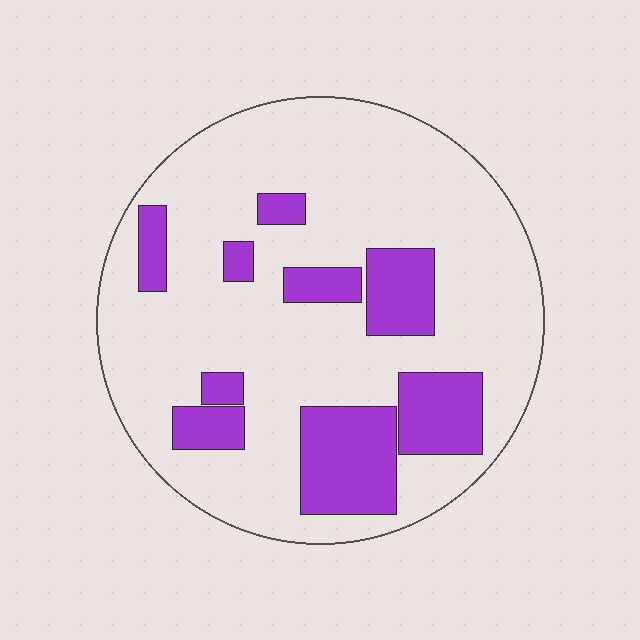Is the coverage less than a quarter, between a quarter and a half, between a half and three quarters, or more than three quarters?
Less than a quarter.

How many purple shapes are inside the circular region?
9.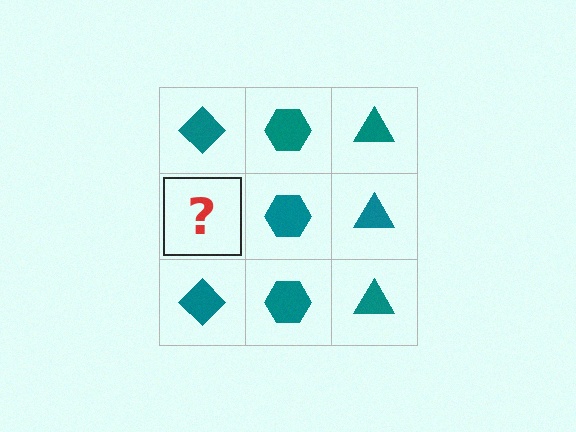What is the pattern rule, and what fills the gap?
The rule is that each column has a consistent shape. The gap should be filled with a teal diamond.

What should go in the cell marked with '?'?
The missing cell should contain a teal diamond.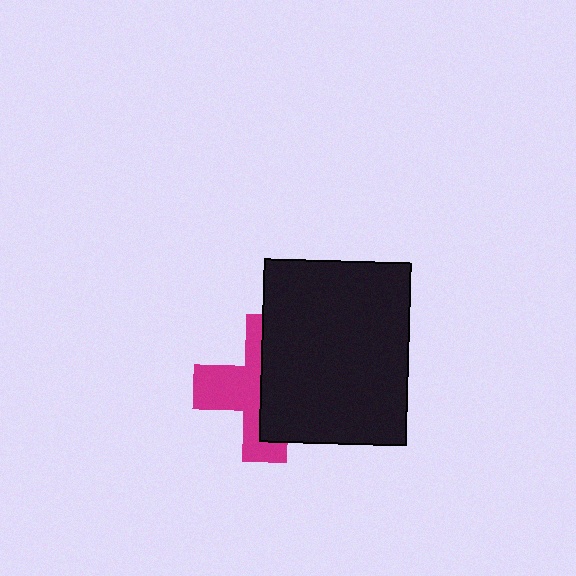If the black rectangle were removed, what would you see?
You would see the complete magenta cross.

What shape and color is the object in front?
The object in front is a black rectangle.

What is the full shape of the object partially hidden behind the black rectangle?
The partially hidden object is a magenta cross.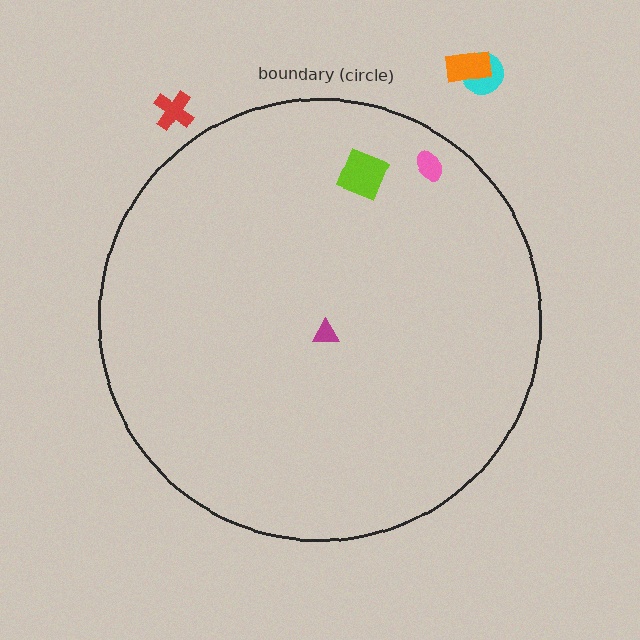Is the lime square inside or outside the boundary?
Inside.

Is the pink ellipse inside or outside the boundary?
Inside.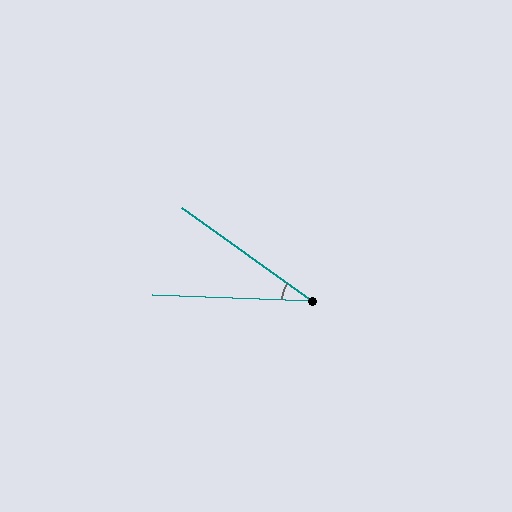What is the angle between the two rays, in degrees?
Approximately 33 degrees.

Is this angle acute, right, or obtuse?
It is acute.